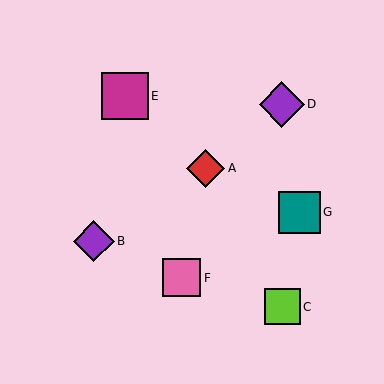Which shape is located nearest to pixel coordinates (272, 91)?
The purple diamond (labeled D) at (282, 104) is nearest to that location.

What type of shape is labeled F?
Shape F is a pink square.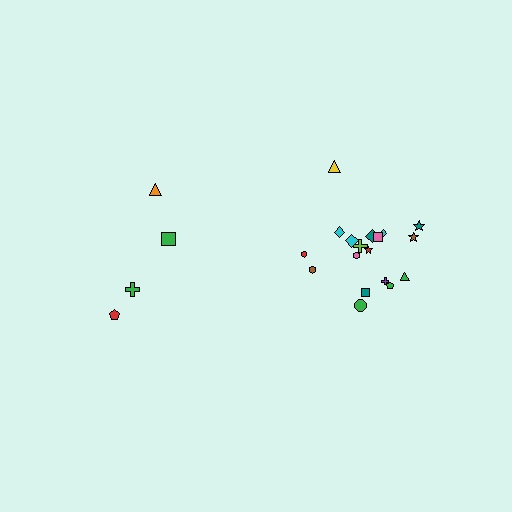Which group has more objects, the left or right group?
The right group.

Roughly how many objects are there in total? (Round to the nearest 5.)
Roughly 25 objects in total.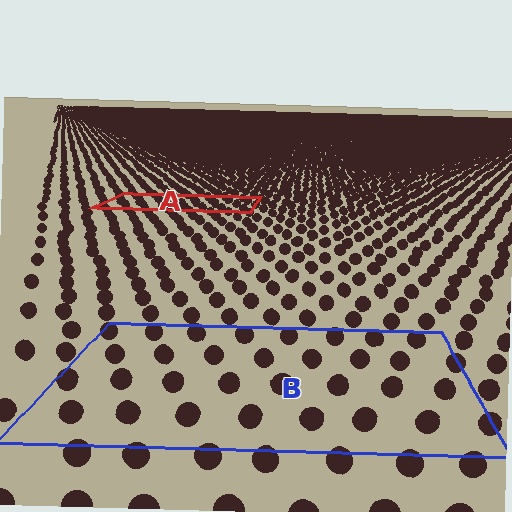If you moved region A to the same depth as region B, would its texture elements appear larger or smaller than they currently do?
They would appear larger. At a closer depth, the same texture elements are projected at a bigger on-screen size.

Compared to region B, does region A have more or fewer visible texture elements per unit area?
Region A has more texture elements per unit area — they are packed more densely because it is farther away.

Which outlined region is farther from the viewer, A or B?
Region A is farther from the viewer — the texture elements inside it appear smaller and more densely packed.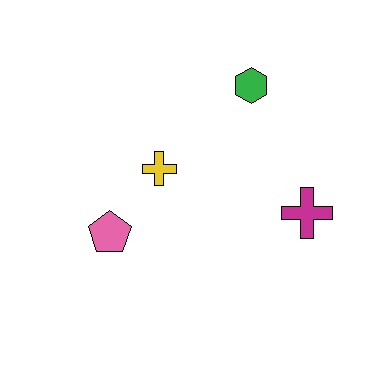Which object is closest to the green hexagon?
The yellow cross is closest to the green hexagon.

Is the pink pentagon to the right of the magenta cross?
No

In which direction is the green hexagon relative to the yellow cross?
The green hexagon is to the right of the yellow cross.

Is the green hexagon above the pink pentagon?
Yes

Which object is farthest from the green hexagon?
The pink pentagon is farthest from the green hexagon.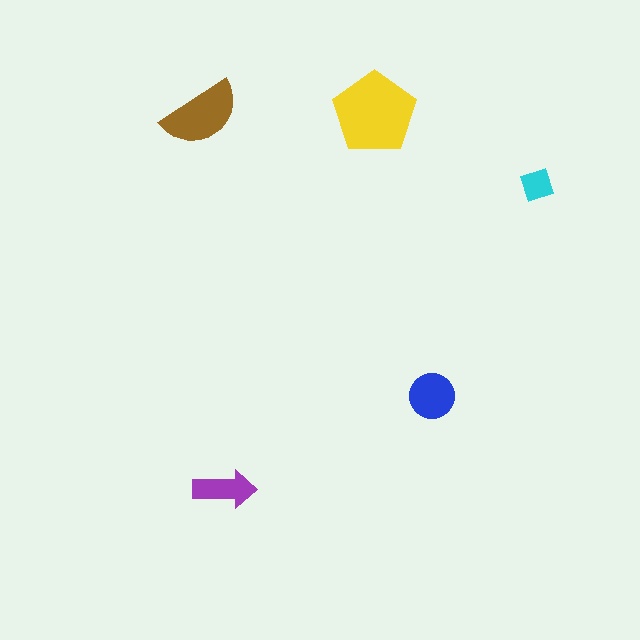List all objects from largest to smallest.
The yellow pentagon, the brown semicircle, the blue circle, the purple arrow, the cyan diamond.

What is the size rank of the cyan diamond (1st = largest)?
5th.